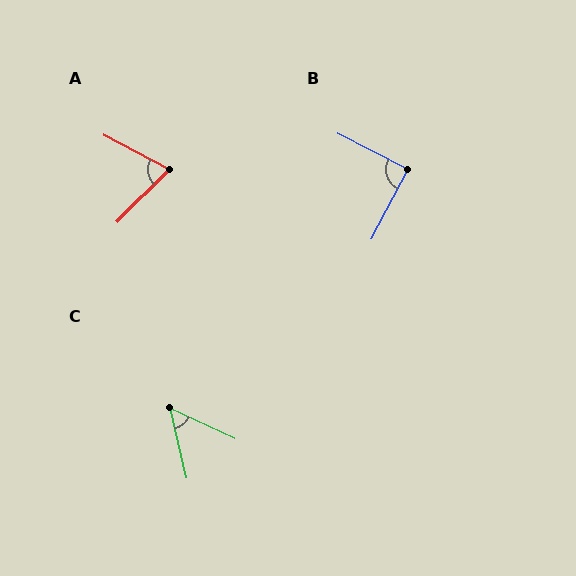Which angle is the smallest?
C, at approximately 52 degrees.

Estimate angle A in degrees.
Approximately 73 degrees.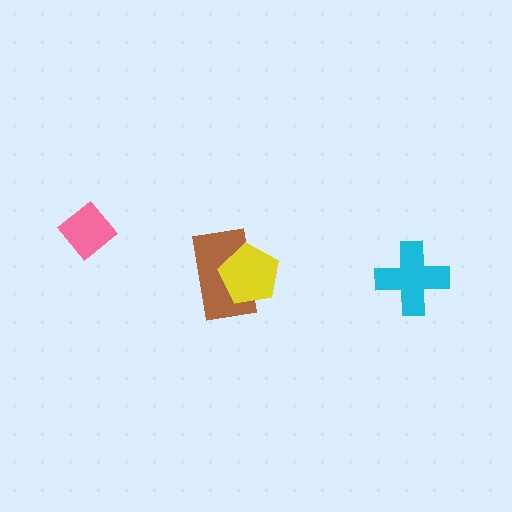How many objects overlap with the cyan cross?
0 objects overlap with the cyan cross.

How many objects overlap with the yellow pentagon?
1 object overlaps with the yellow pentagon.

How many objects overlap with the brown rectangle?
1 object overlaps with the brown rectangle.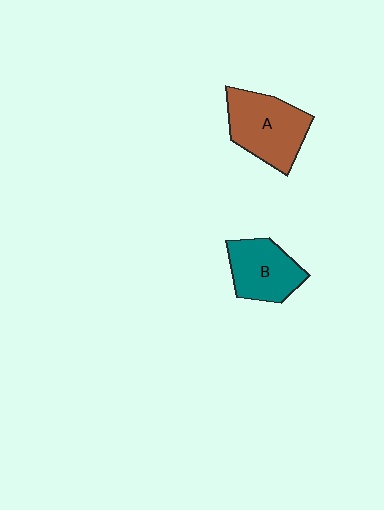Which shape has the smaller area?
Shape B (teal).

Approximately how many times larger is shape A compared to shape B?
Approximately 1.3 times.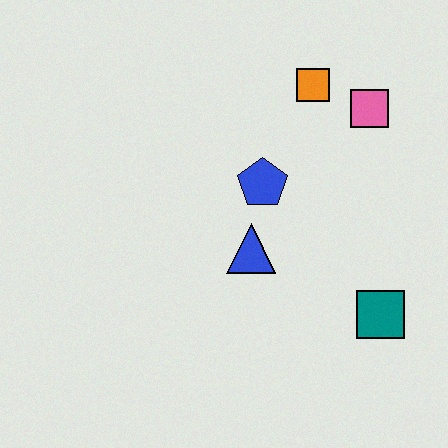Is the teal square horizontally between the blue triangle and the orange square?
No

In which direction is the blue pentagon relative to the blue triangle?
The blue pentagon is above the blue triangle.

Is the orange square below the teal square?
No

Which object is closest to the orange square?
The pink square is closest to the orange square.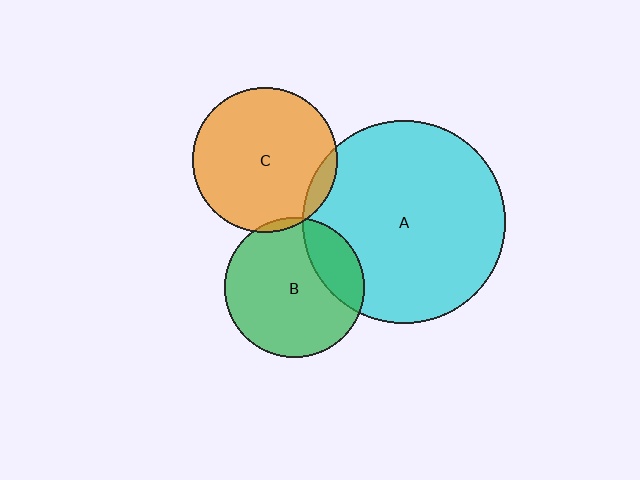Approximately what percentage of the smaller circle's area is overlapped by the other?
Approximately 5%.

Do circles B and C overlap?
Yes.